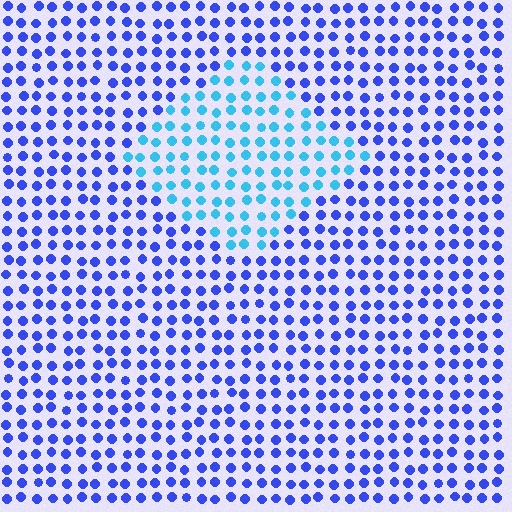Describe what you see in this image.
The image is filled with small blue elements in a uniform arrangement. A diamond-shaped region is visible where the elements are tinted to a slightly different hue, forming a subtle color boundary.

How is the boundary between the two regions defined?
The boundary is defined purely by a slight shift in hue (about 41 degrees). Spacing, size, and orientation are identical on both sides.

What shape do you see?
I see a diamond.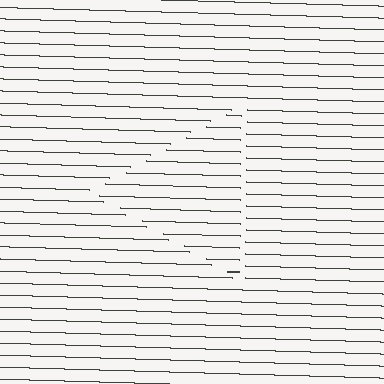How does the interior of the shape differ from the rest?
The interior of the shape contains the same grating, shifted by half a period — the contour is defined by the phase discontinuity where line-ends from the inner and outer gratings abut.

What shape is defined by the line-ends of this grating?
An illusory triangle. The interior of the shape contains the same grating, shifted by half a period — the contour is defined by the phase discontinuity where line-ends from the inner and outer gratings abut.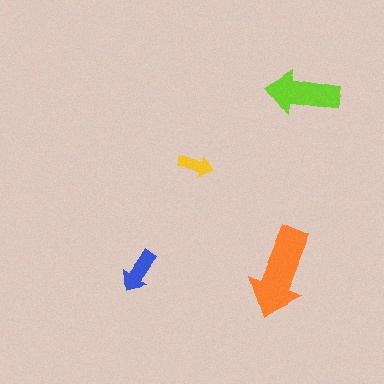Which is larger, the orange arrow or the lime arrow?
The orange one.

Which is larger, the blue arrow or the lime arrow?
The lime one.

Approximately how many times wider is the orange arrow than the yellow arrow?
About 2.5 times wider.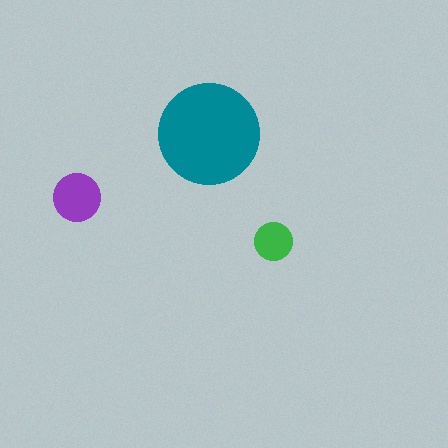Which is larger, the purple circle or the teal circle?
The teal one.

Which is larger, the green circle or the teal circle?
The teal one.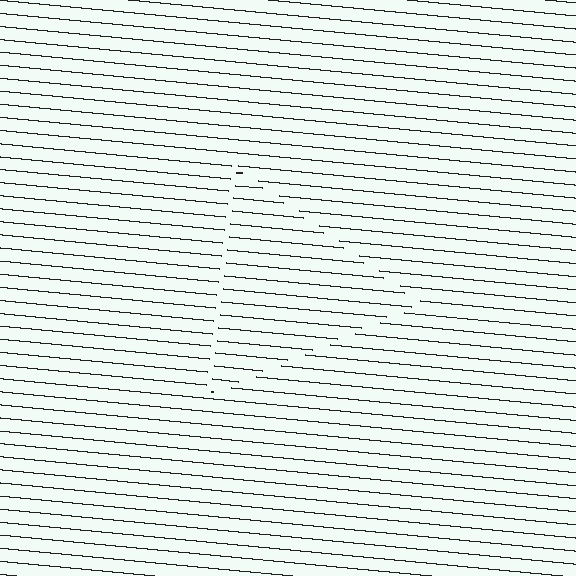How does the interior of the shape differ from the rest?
The interior of the shape contains the same grating, shifted by half a period — the contour is defined by the phase discontinuity where line-ends from the inner and outer gratings abut.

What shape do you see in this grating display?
An illusory triangle. The interior of the shape contains the same grating, shifted by half a period — the contour is defined by the phase discontinuity where line-ends from the inner and outer gratings abut.